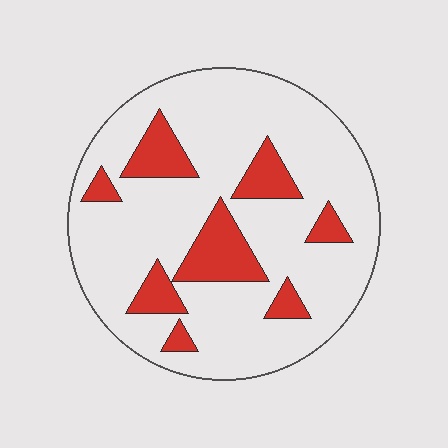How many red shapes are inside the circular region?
8.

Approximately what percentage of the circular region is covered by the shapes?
Approximately 20%.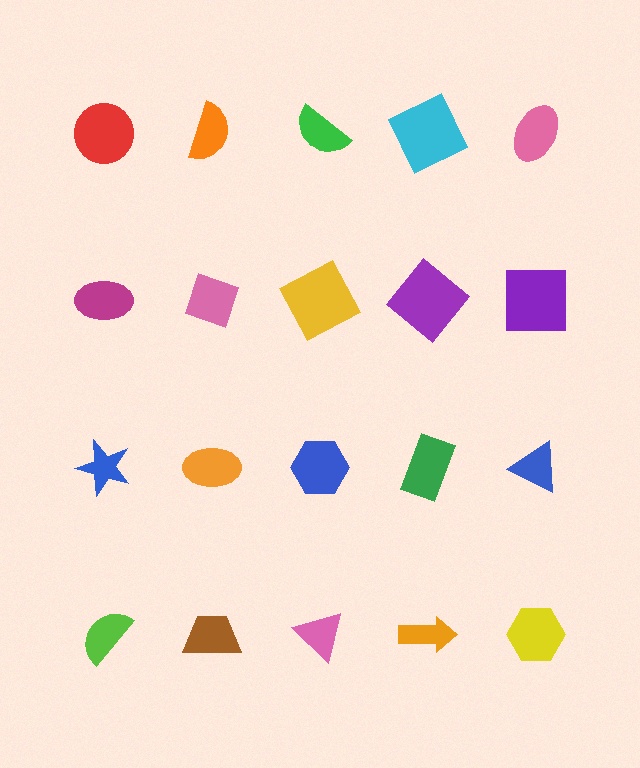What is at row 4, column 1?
A lime semicircle.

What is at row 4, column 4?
An orange arrow.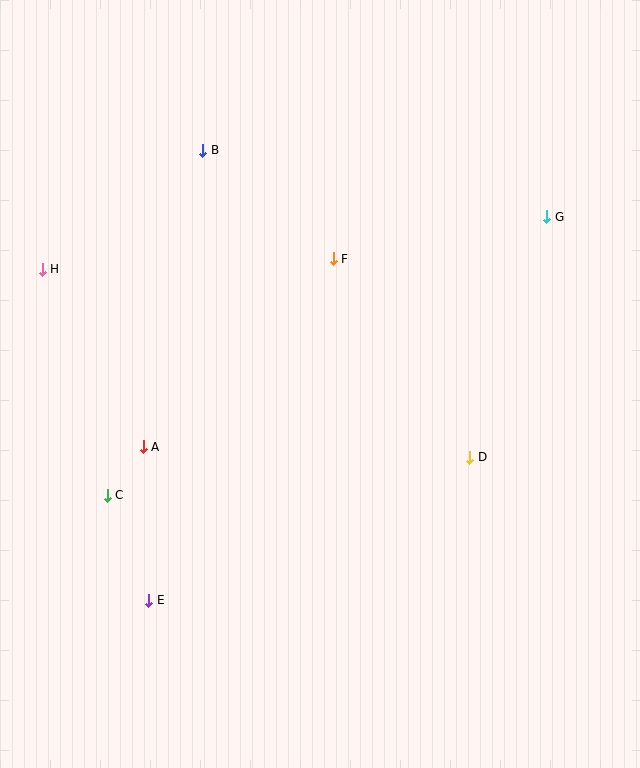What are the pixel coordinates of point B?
Point B is at (203, 150).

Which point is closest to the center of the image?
Point F at (333, 259) is closest to the center.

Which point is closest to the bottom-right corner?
Point D is closest to the bottom-right corner.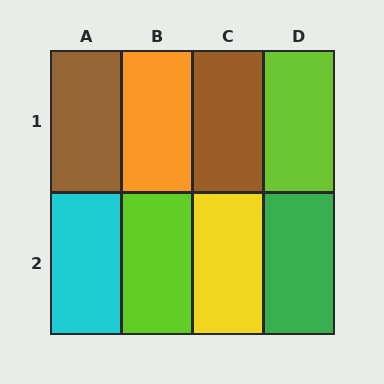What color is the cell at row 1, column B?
Orange.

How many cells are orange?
1 cell is orange.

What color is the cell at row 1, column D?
Lime.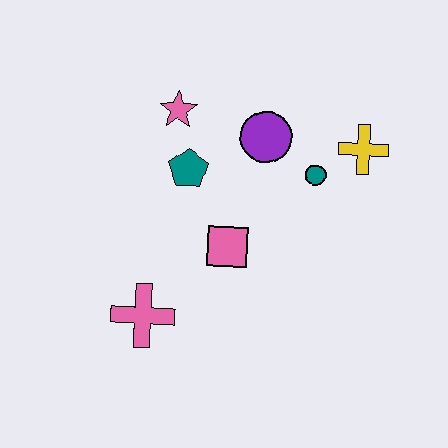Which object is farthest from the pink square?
The yellow cross is farthest from the pink square.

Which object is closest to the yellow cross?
The teal circle is closest to the yellow cross.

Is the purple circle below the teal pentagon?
No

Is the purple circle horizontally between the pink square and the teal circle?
Yes